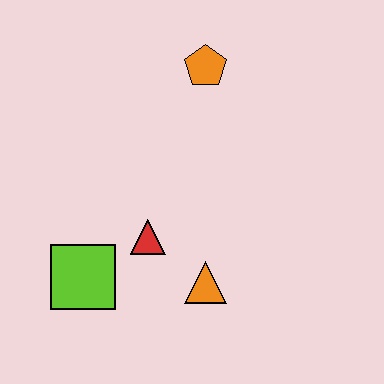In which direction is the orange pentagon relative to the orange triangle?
The orange pentagon is above the orange triangle.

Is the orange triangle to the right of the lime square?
Yes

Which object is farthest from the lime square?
The orange pentagon is farthest from the lime square.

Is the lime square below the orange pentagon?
Yes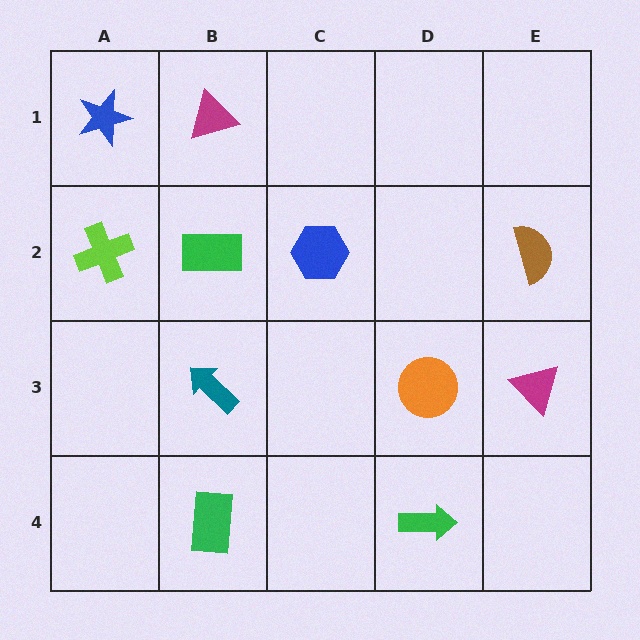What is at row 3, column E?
A magenta triangle.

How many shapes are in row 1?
2 shapes.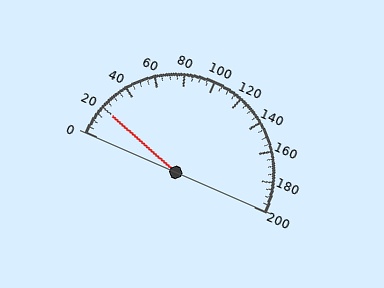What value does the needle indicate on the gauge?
The needle indicates approximately 20.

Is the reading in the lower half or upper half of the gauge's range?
The reading is in the lower half of the range (0 to 200).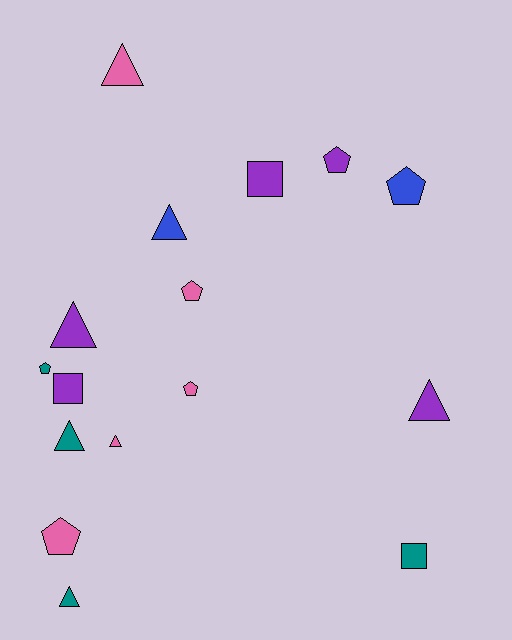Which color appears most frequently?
Purple, with 5 objects.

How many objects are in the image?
There are 16 objects.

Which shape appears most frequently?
Triangle, with 7 objects.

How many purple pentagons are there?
There is 1 purple pentagon.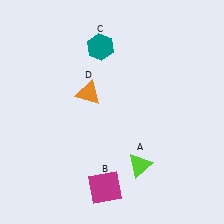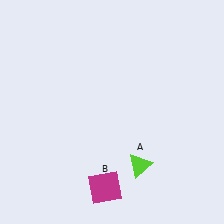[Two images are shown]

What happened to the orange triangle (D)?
The orange triangle (D) was removed in Image 2. It was in the top-left area of Image 1.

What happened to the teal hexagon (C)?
The teal hexagon (C) was removed in Image 2. It was in the top-left area of Image 1.